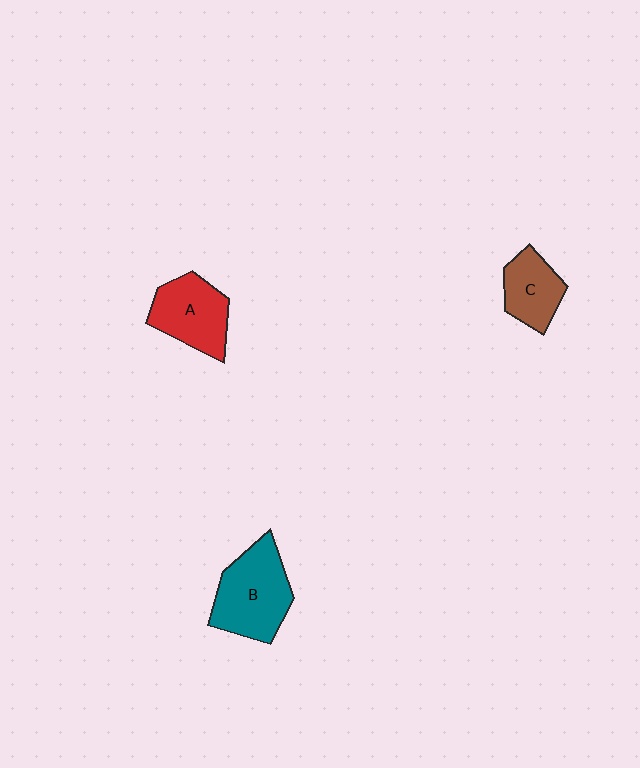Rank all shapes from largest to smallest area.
From largest to smallest: B (teal), A (red), C (brown).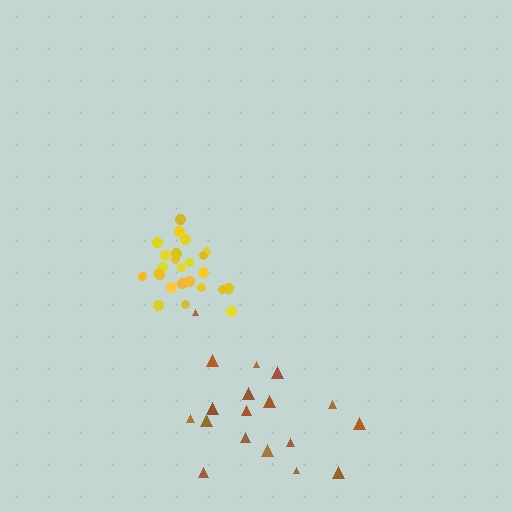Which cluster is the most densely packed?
Yellow.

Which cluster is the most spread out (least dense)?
Brown.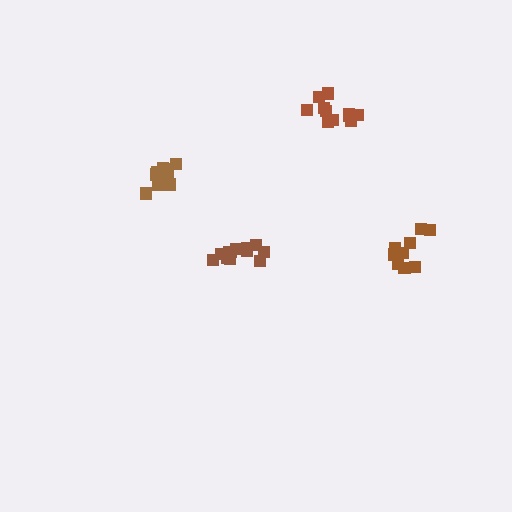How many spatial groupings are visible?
There are 4 spatial groupings.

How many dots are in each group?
Group 1: 12 dots, Group 2: 9 dots, Group 3: 11 dots, Group 4: 9 dots (41 total).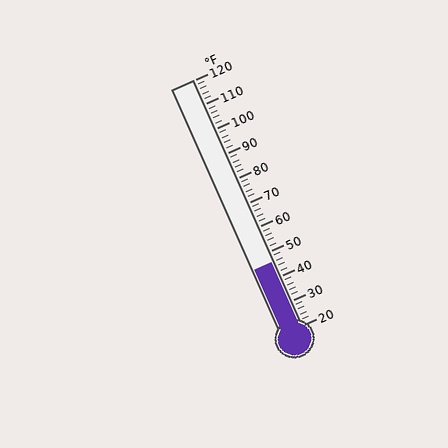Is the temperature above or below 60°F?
The temperature is below 60°F.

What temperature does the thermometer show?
The thermometer shows approximately 46°F.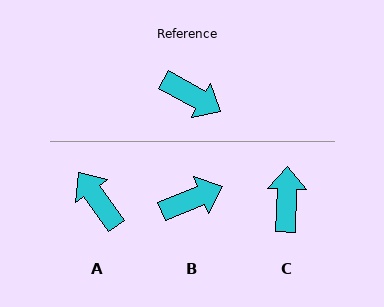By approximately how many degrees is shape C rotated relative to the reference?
Approximately 117 degrees counter-clockwise.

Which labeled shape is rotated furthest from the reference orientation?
A, about 154 degrees away.